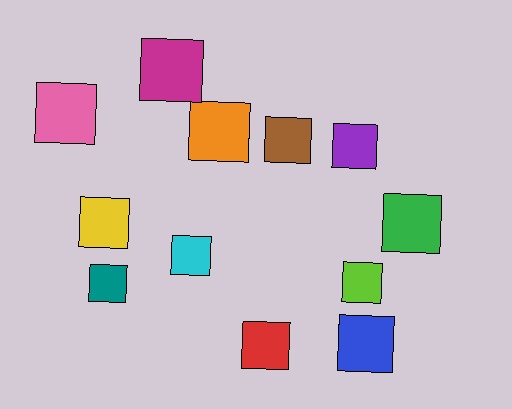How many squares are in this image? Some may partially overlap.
There are 12 squares.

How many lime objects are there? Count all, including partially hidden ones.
There is 1 lime object.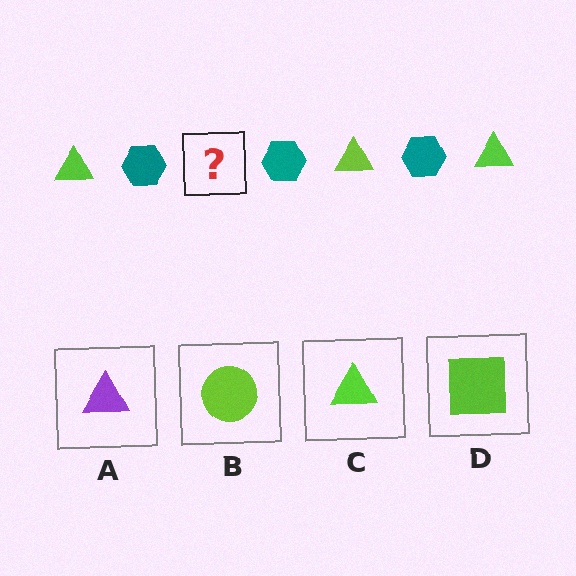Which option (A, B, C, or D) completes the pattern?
C.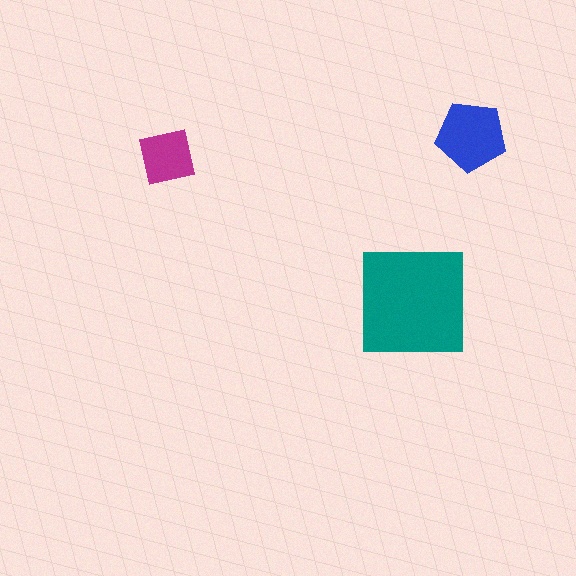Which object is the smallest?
The magenta square.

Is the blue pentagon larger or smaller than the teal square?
Smaller.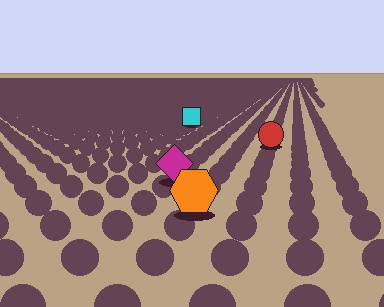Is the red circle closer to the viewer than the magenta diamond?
No. The magenta diamond is closer — you can tell from the texture gradient: the ground texture is coarser near it.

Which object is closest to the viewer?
The orange hexagon is closest. The texture marks near it are larger and more spread out.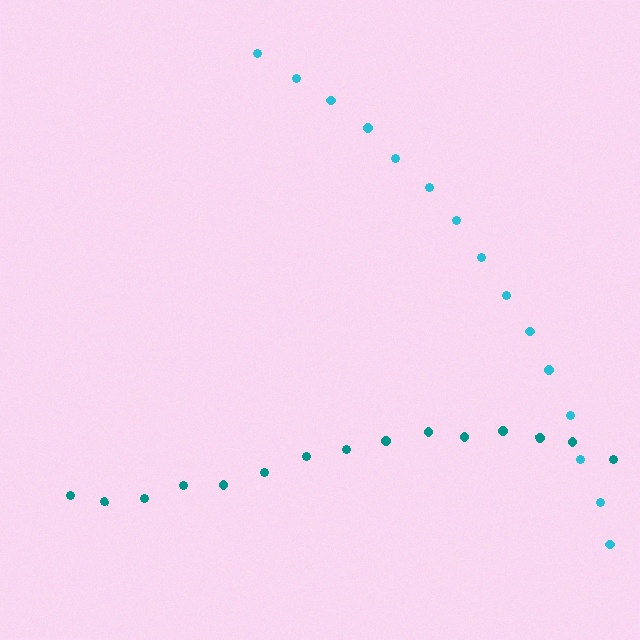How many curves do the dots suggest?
There are 2 distinct paths.